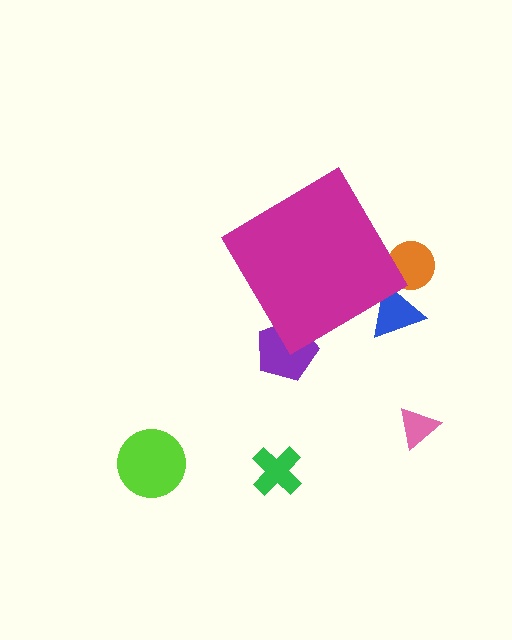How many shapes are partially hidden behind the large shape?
3 shapes are partially hidden.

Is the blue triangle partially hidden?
Yes, the blue triangle is partially hidden behind the magenta diamond.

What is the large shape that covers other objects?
A magenta diamond.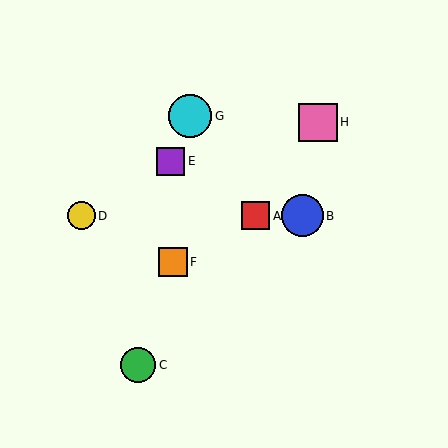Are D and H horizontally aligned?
No, D is at y≈216 and H is at y≈122.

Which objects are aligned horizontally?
Objects A, B, D are aligned horizontally.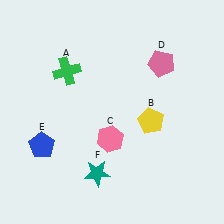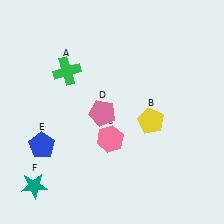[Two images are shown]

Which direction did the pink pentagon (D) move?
The pink pentagon (D) moved left.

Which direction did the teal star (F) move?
The teal star (F) moved left.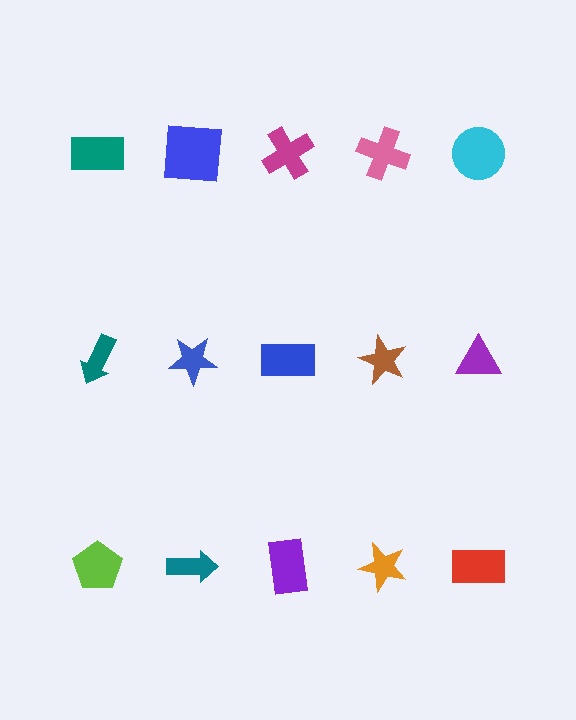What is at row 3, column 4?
An orange star.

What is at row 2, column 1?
A teal arrow.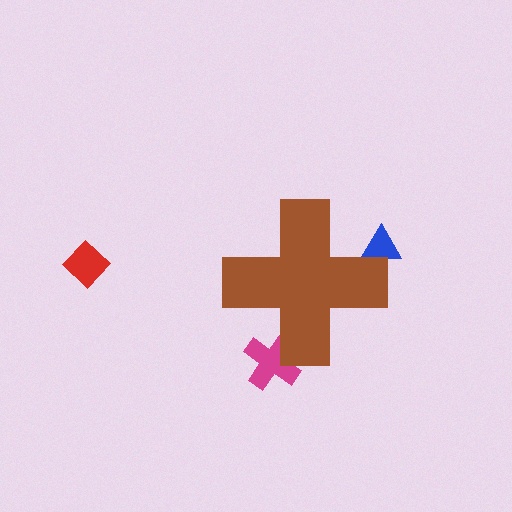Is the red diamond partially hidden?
No, the red diamond is fully visible.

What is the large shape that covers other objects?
A brown cross.